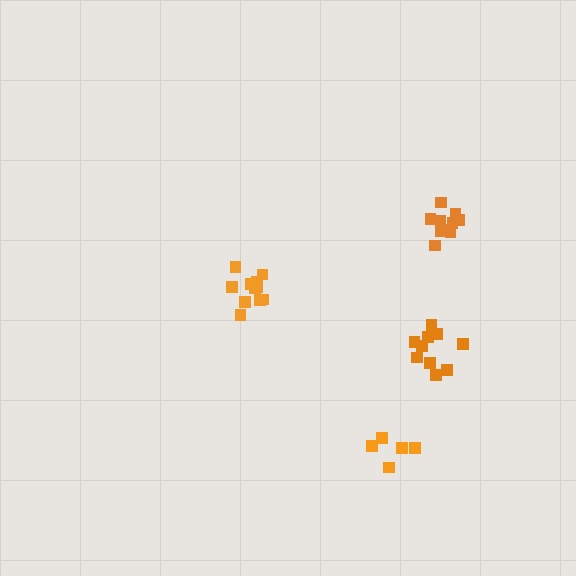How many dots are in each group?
Group 1: 5 dots, Group 2: 10 dots, Group 3: 11 dots, Group 4: 10 dots (36 total).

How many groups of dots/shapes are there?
There are 4 groups.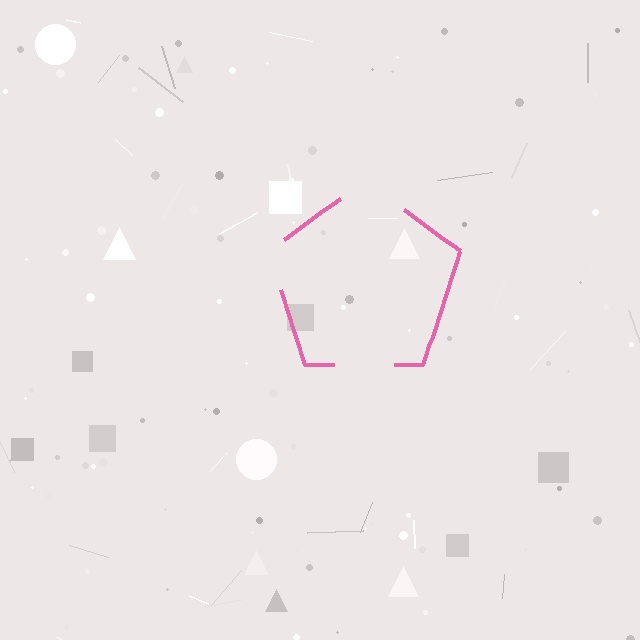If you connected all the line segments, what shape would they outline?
They would outline a pentagon.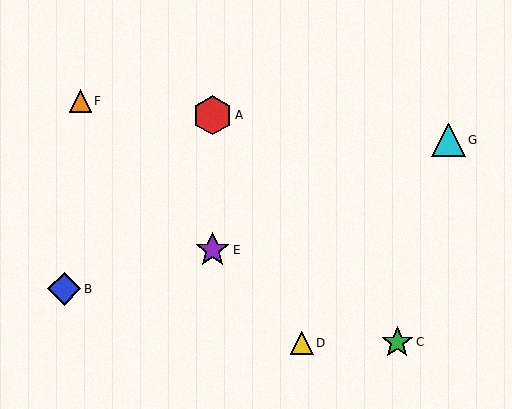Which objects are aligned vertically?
Objects A, E are aligned vertically.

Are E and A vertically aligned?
Yes, both are at x≈212.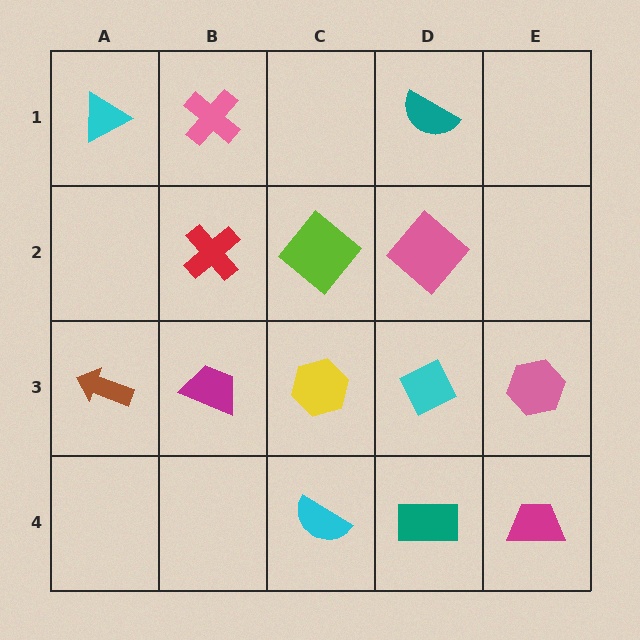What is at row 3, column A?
A brown arrow.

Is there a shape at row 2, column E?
No, that cell is empty.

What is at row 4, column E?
A magenta trapezoid.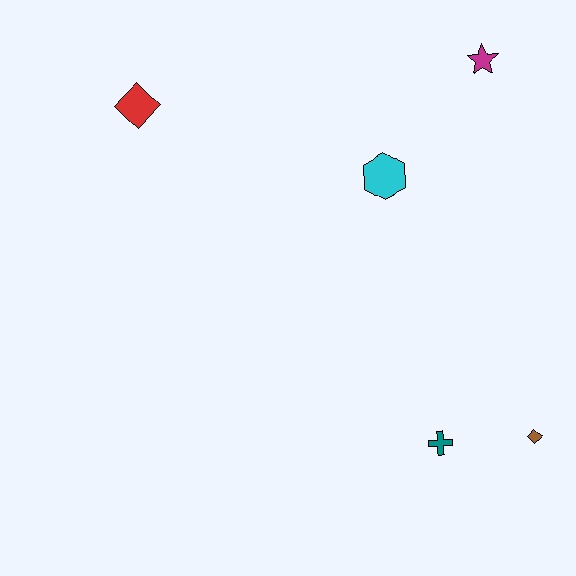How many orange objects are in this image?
There are no orange objects.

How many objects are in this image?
There are 5 objects.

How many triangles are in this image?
There are no triangles.